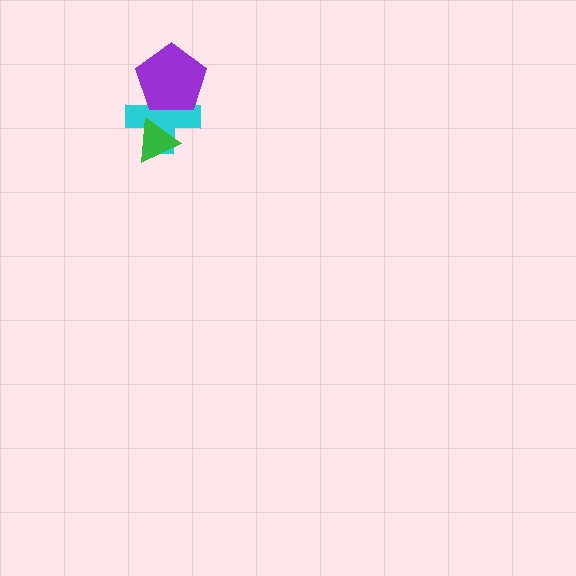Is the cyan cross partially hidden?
Yes, it is partially covered by another shape.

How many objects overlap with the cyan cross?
2 objects overlap with the cyan cross.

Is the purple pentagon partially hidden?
No, no other shape covers it.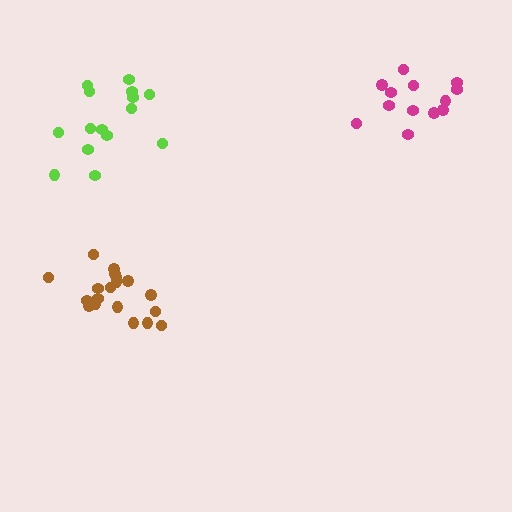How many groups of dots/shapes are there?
There are 3 groups.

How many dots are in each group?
Group 1: 13 dots, Group 2: 15 dots, Group 3: 19 dots (47 total).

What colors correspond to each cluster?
The clusters are colored: magenta, lime, brown.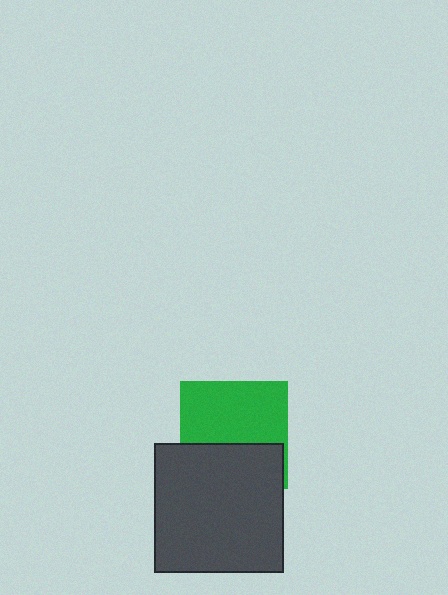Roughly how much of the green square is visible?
About half of it is visible (roughly 59%).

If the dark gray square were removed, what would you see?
You would see the complete green square.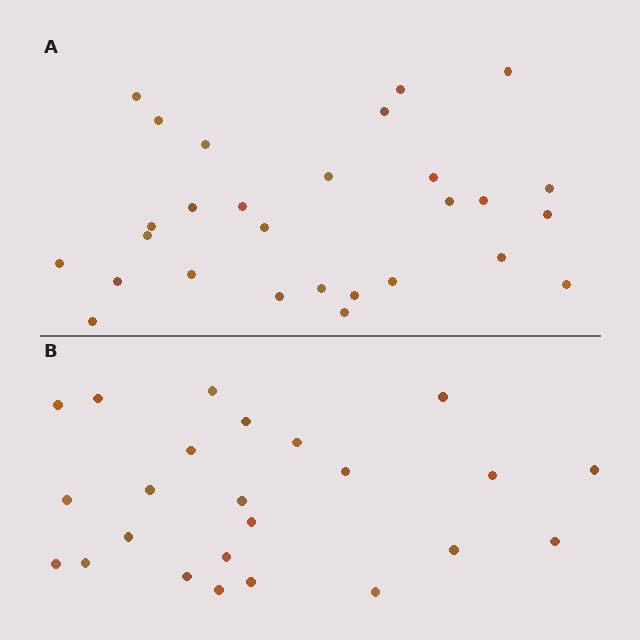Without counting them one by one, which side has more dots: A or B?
Region A (the top region) has more dots.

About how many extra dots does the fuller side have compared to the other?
Region A has about 4 more dots than region B.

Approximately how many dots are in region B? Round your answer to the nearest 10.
About 20 dots. (The exact count is 24, which rounds to 20.)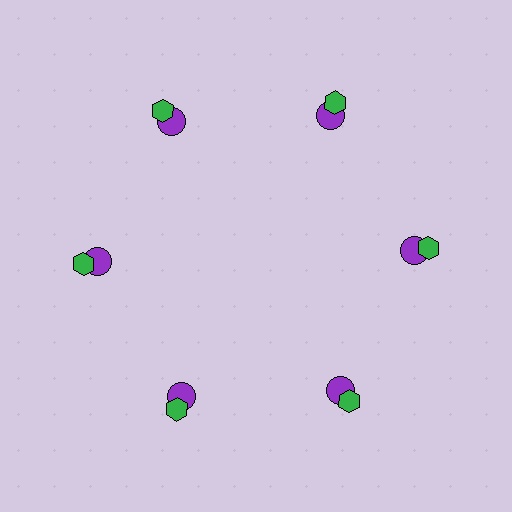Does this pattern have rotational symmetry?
Yes, this pattern has 6-fold rotational symmetry. It looks the same after rotating 60 degrees around the center.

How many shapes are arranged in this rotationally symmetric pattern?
There are 12 shapes, arranged in 6 groups of 2.